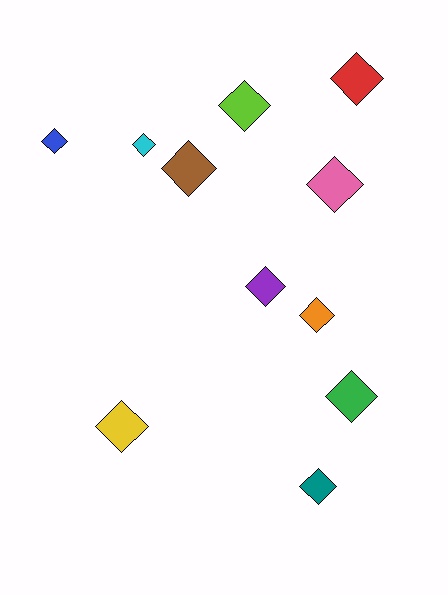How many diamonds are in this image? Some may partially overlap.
There are 11 diamonds.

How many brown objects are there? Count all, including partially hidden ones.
There is 1 brown object.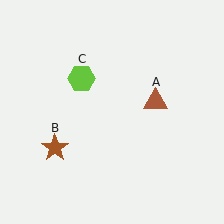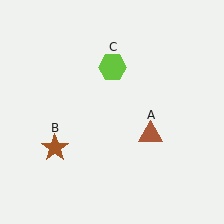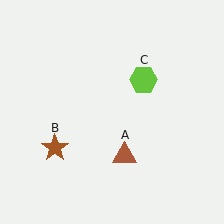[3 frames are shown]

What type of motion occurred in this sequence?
The brown triangle (object A), lime hexagon (object C) rotated clockwise around the center of the scene.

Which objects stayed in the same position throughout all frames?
Brown star (object B) remained stationary.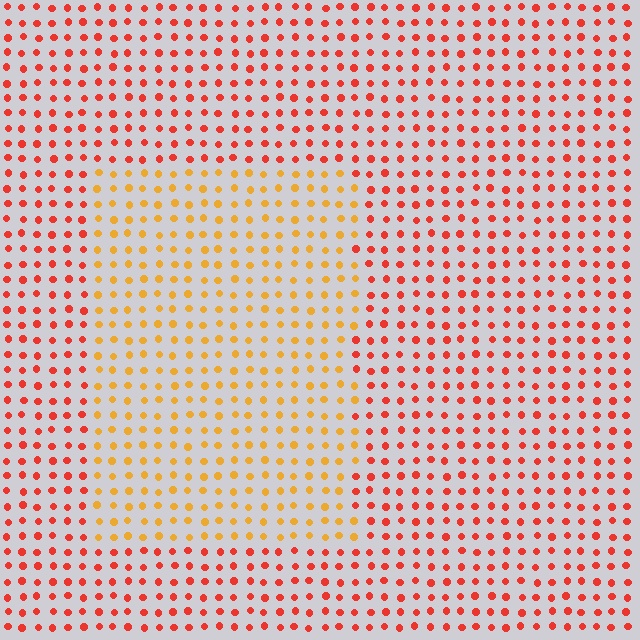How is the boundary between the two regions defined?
The boundary is defined purely by a slight shift in hue (about 37 degrees). Spacing, size, and orientation are identical on both sides.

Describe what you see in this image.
The image is filled with small red elements in a uniform arrangement. A rectangle-shaped region is visible where the elements are tinted to a slightly different hue, forming a subtle color boundary.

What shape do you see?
I see a rectangle.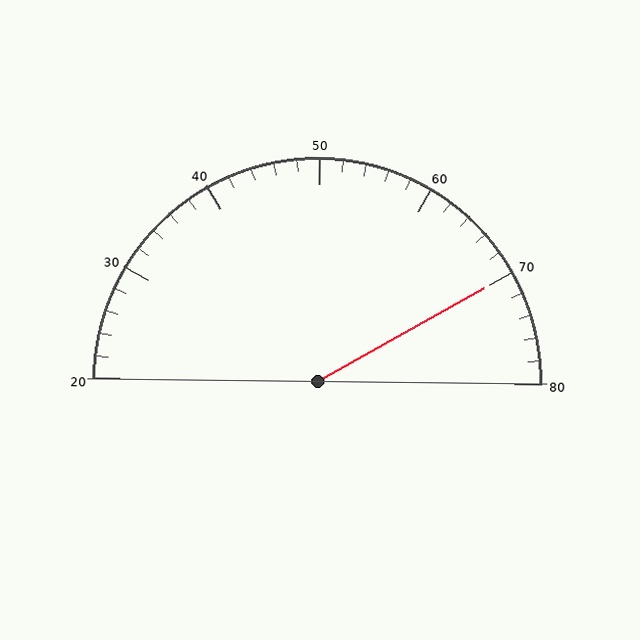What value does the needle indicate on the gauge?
The needle indicates approximately 70.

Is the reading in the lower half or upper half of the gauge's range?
The reading is in the upper half of the range (20 to 80).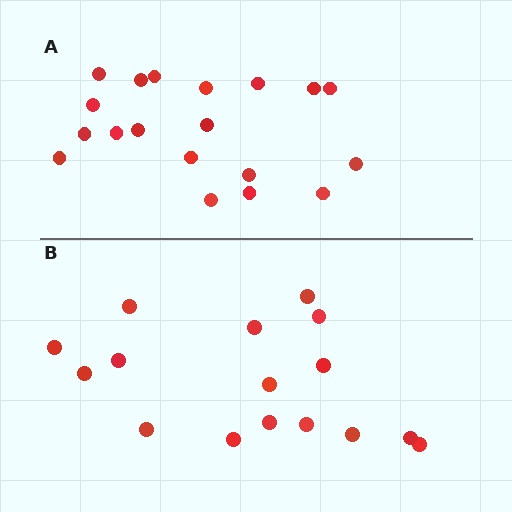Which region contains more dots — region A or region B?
Region A (the top region) has more dots.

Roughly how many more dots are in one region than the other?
Region A has just a few more — roughly 2 or 3 more dots than region B.